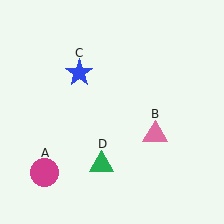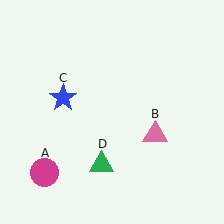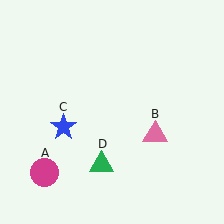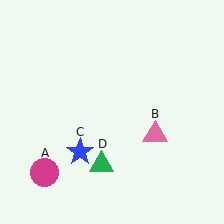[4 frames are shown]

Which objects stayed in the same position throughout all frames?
Magenta circle (object A) and pink triangle (object B) and green triangle (object D) remained stationary.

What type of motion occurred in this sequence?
The blue star (object C) rotated counterclockwise around the center of the scene.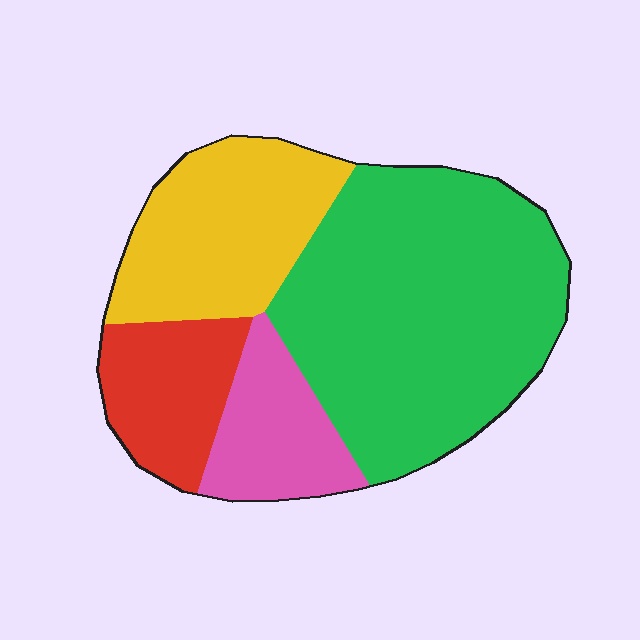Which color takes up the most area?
Green, at roughly 50%.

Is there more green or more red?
Green.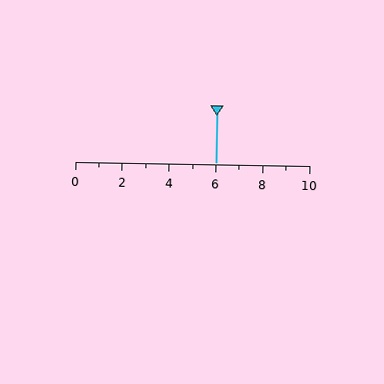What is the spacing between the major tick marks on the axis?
The major ticks are spaced 2 apart.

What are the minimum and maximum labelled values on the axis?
The axis runs from 0 to 10.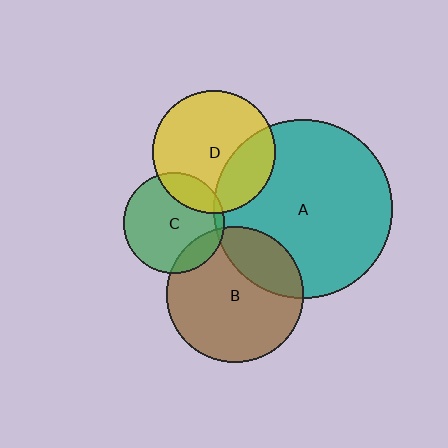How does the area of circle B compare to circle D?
Approximately 1.2 times.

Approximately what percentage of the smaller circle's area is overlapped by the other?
Approximately 15%.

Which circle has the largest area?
Circle A (teal).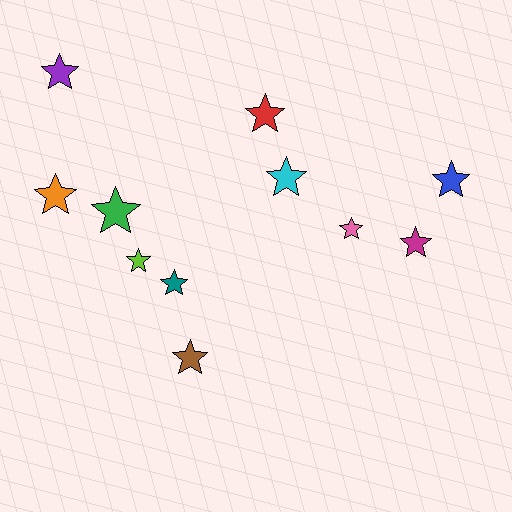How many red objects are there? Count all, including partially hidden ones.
There is 1 red object.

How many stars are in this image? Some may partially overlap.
There are 11 stars.